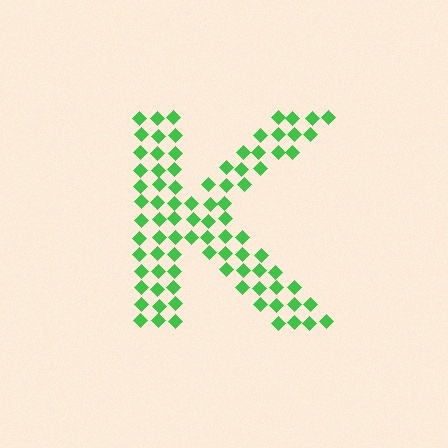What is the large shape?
The large shape is the letter K.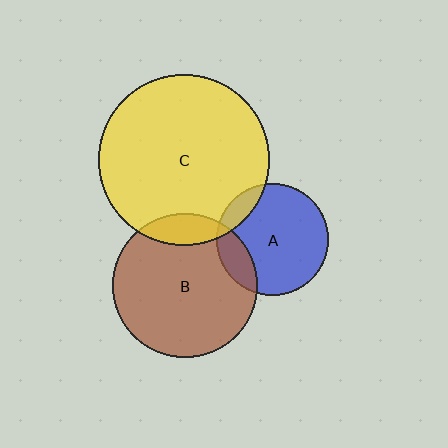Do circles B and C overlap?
Yes.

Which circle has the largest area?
Circle C (yellow).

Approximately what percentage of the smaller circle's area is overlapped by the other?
Approximately 15%.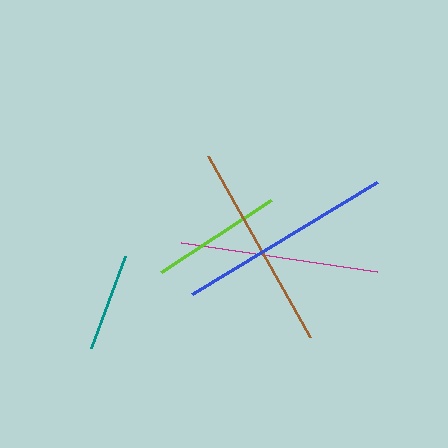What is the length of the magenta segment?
The magenta segment is approximately 198 pixels long.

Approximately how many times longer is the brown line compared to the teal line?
The brown line is approximately 2.1 times the length of the teal line.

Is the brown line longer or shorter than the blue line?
The blue line is longer than the brown line.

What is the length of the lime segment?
The lime segment is approximately 131 pixels long.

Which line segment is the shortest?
The teal line is the shortest at approximately 98 pixels.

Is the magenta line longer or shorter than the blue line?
The blue line is longer than the magenta line.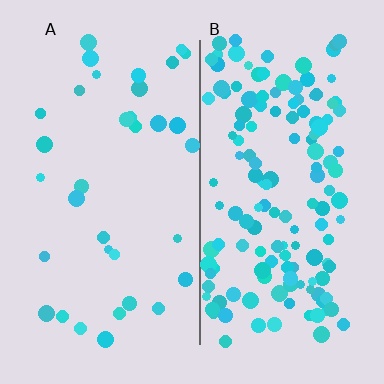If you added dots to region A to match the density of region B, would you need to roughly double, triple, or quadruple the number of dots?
Approximately quadruple.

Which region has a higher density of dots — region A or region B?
B (the right).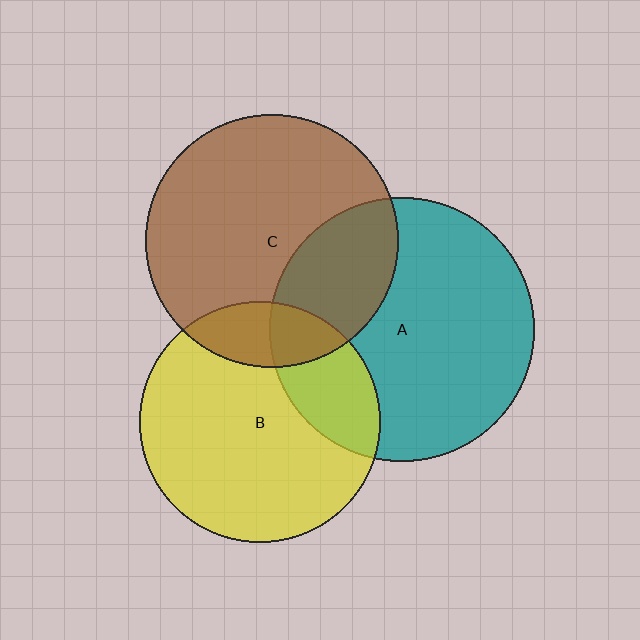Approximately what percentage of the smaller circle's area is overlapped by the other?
Approximately 25%.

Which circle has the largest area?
Circle A (teal).